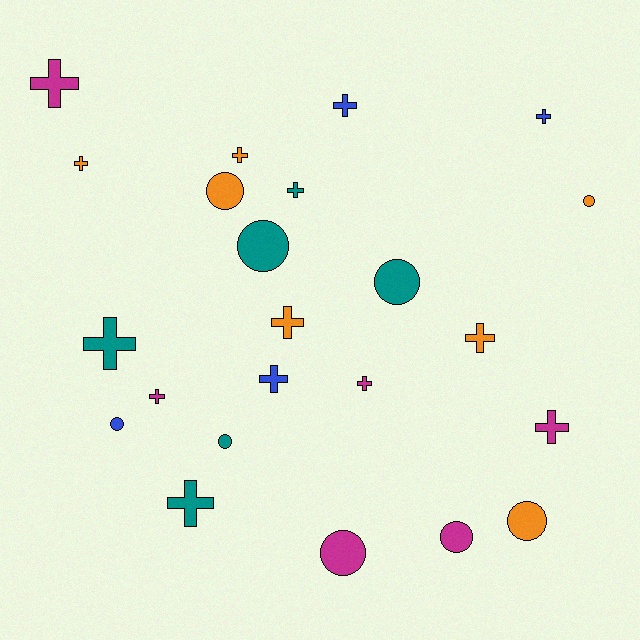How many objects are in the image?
There are 23 objects.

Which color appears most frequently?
Orange, with 7 objects.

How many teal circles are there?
There are 3 teal circles.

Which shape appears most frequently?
Cross, with 14 objects.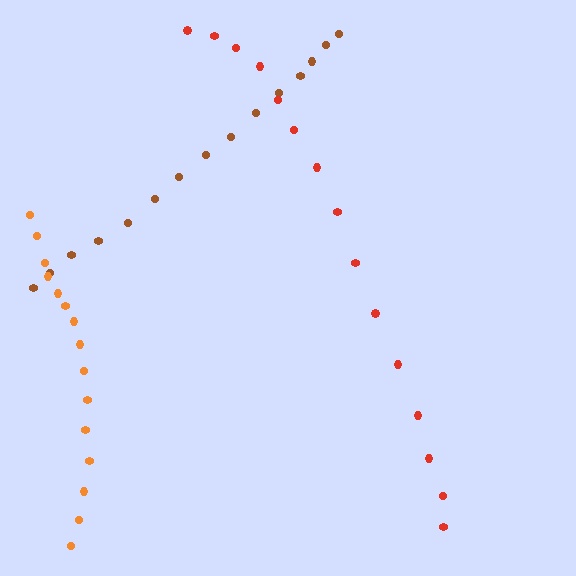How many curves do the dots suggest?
There are 3 distinct paths.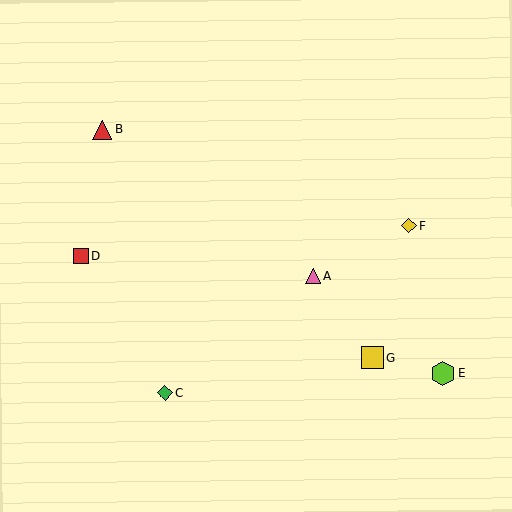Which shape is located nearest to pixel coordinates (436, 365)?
The lime hexagon (labeled E) at (443, 373) is nearest to that location.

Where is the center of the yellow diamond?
The center of the yellow diamond is at (409, 226).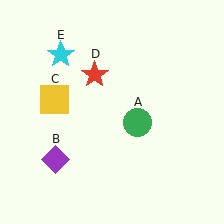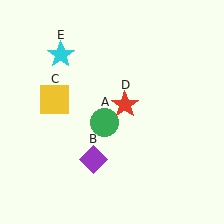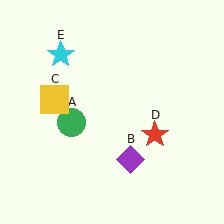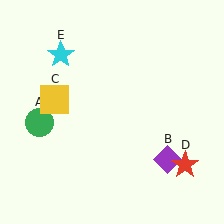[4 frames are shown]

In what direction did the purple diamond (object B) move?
The purple diamond (object B) moved right.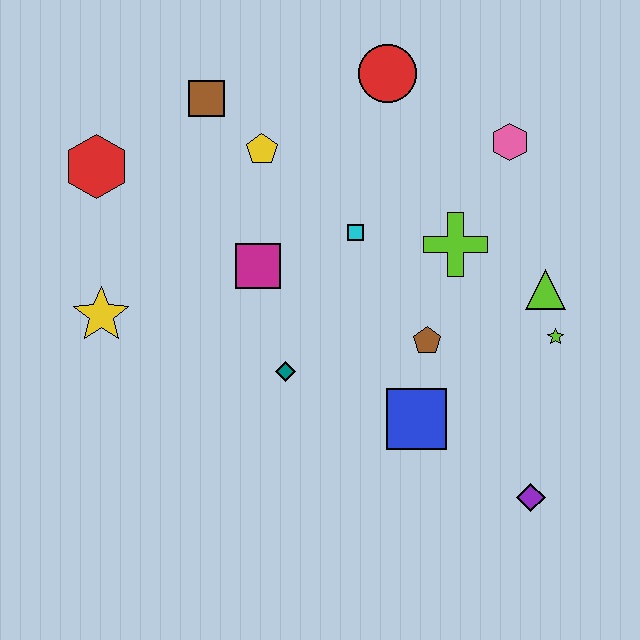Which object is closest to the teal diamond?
The magenta square is closest to the teal diamond.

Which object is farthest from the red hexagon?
The purple diamond is farthest from the red hexagon.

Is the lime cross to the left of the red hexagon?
No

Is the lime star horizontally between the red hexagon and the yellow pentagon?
No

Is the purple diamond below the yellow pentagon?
Yes